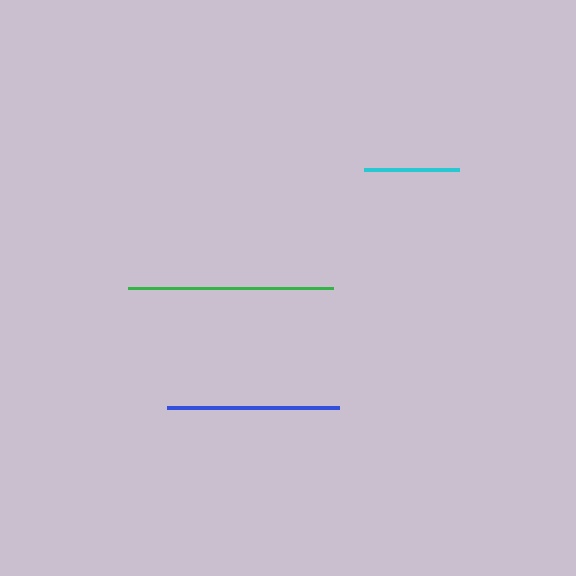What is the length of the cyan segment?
The cyan segment is approximately 96 pixels long.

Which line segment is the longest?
The green line is the longest at approximately 204 pixels.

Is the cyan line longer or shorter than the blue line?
The blue line is longer than the cyan line.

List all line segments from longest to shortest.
From longest to shortest: green, blue, cyan.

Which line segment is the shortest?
The cyan line is the shortest at approximately 96 pixels.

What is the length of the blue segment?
The blue segment is approximately 172 pixels long.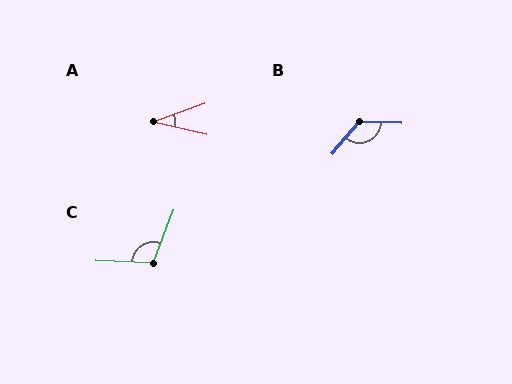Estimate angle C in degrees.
Approximately 108 degrees.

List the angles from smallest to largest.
A (32°), C (108°), B (128°).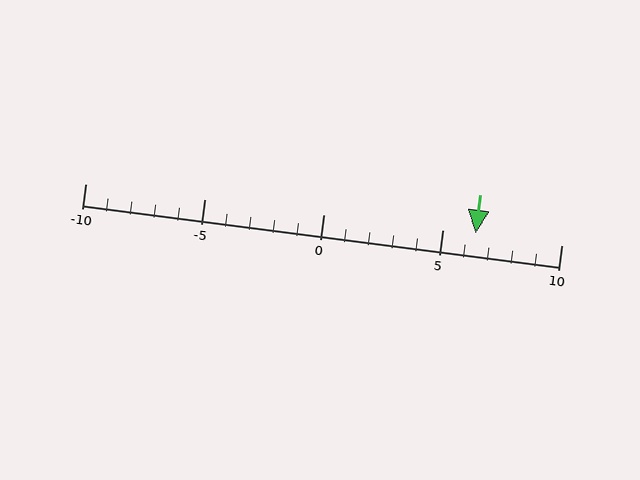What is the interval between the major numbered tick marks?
The major tick marks are spaced 5 units apart.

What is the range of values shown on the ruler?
The ruler shows values from -10 to 10.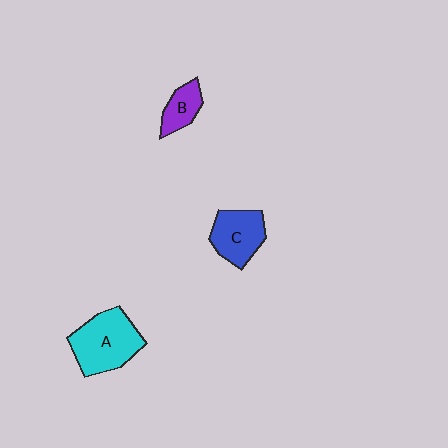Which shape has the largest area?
Shape A (cyan).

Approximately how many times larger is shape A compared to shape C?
Approximately 1.4 times.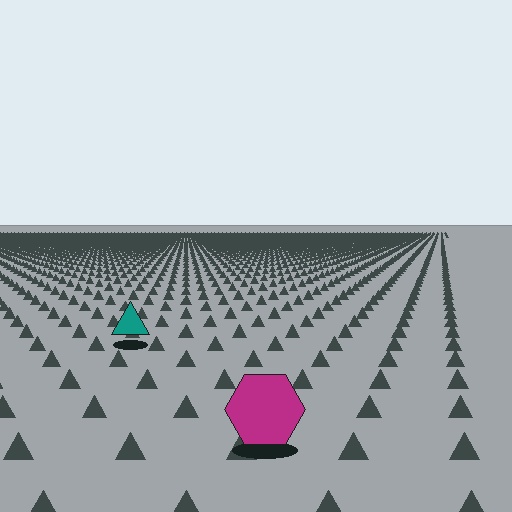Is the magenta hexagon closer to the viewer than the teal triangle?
Yes. The magenta hexagon is closer — you can tell from the texture gradient: the ground texture is coarser near it.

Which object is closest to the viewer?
The magenta hexagon is closest. The texture marks near it are larger and more spread out.